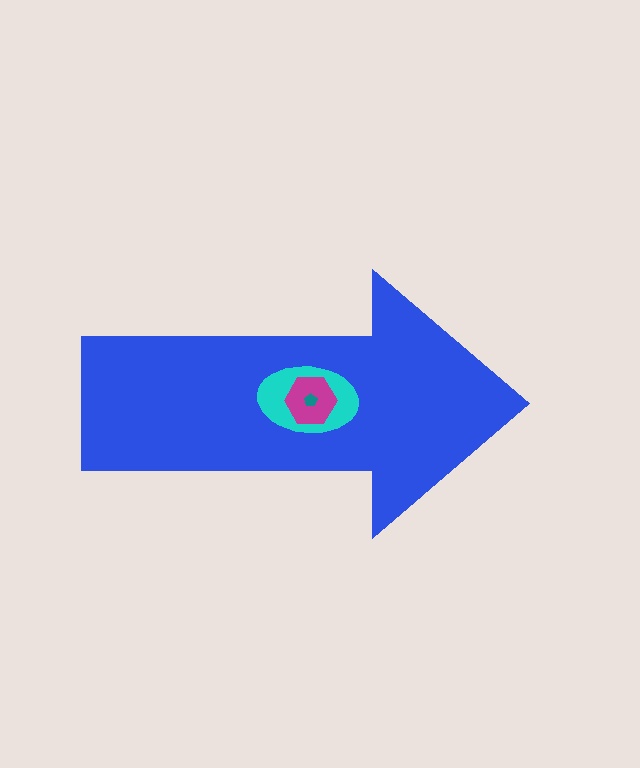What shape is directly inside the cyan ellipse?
The magenta hexagon.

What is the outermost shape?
The blue arrow.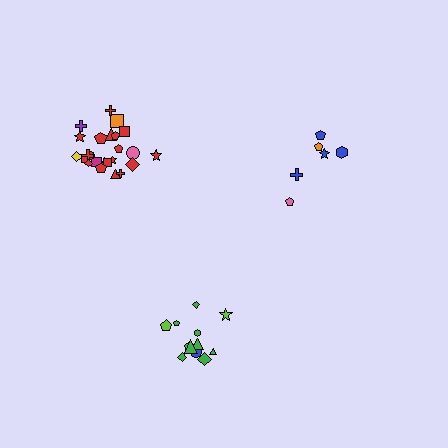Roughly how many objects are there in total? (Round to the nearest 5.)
Roughly 45 objects in total.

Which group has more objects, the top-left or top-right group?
The top-left group.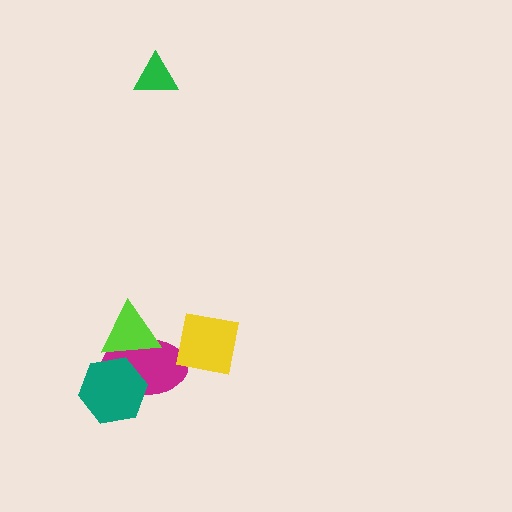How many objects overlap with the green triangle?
0 objects overlap with the green triangle.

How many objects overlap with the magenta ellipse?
2 objects overlap with the magenta ellipse.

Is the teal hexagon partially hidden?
Yes, it is partially covered by another shape.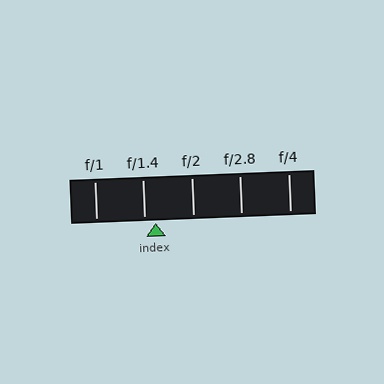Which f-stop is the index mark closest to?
The index mark is closest to f/1.4.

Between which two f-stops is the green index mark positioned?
The index mark is between f/1.4 and f/2.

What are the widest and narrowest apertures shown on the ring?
The widest aperture shown is f/1 and the narrowest is f/4.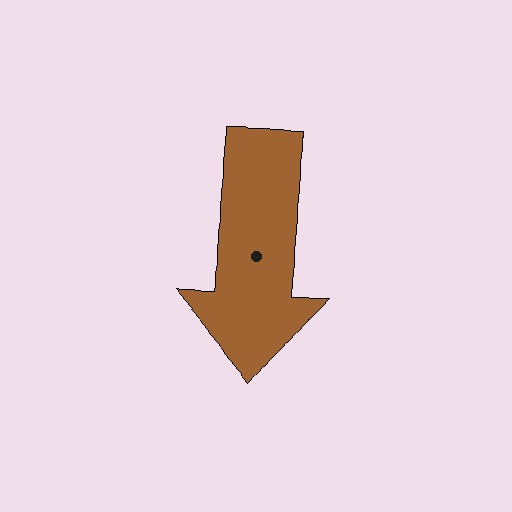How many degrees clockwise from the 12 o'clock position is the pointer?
Approximately 181 degrees.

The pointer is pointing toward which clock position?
Roughly 6 o'clock.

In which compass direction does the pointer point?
South.